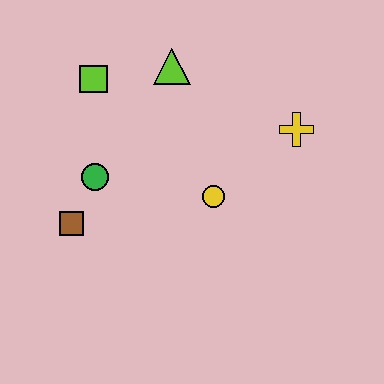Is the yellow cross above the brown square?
Yes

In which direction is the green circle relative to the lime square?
The green circle is below the lime square.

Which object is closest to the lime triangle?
The lime square is closest to the lime triangle.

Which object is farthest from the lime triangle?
The brown square is farthest from the lime triangle.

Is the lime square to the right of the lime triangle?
No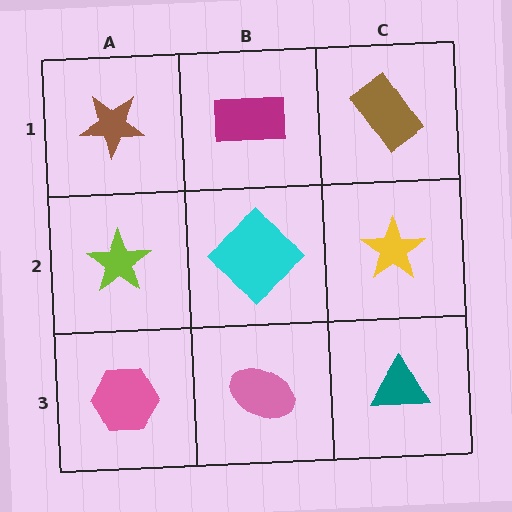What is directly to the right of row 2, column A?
A cyan diamond.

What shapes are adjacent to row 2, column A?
A brown star (row 1, column A), a pink hexagon (row 3, column A), a cyan diamond (row 2, column B).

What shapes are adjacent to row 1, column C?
A yellow star (row 2, column C), a magenta rectangle (row 1, column B).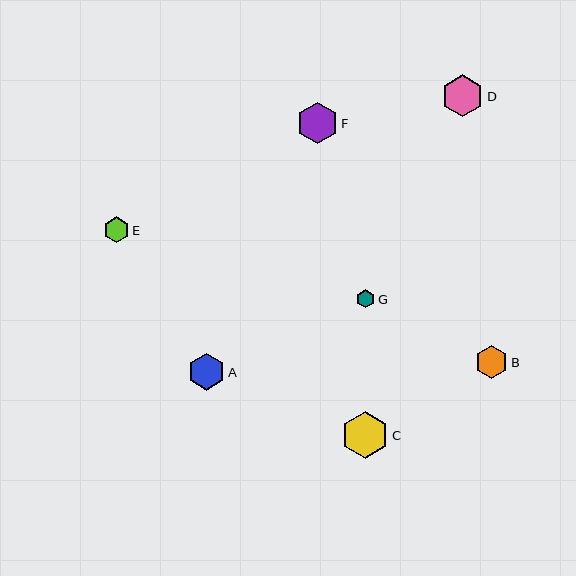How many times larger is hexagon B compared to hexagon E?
Hexagon B is approximately 1.3 times the size of hexagon E.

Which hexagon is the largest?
Hexagon C is the largest with a size of approximately 47 pixels.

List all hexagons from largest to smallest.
From largest to smallest: C, D, F, A, B, E, G.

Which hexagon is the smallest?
Hexagon G is the smallest with a size of approximately 18 pixels.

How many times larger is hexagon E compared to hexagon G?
Hexagon E is approximately 1.4 times the size of hexagon G.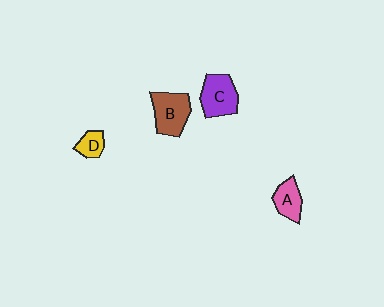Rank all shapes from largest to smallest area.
From largest to smallest: B (brown), C (purple), A (pink), D (yellow).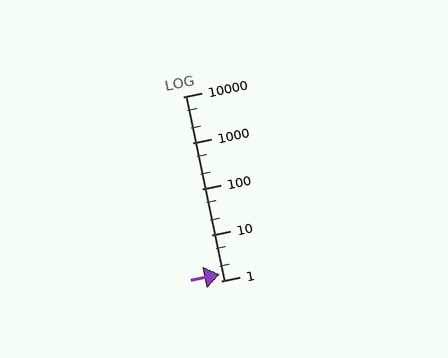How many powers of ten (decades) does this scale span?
The scale spans 4 decades, from 1 to 10000.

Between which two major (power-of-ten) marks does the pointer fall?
The pointer is between 1 and 10.